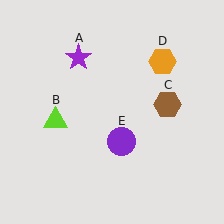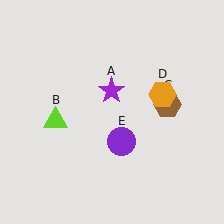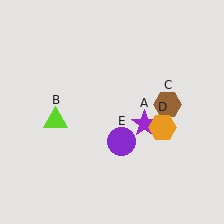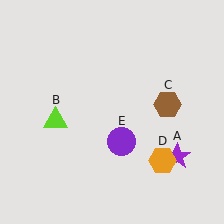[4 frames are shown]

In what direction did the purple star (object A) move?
The purple star (object A) moved down and to the right.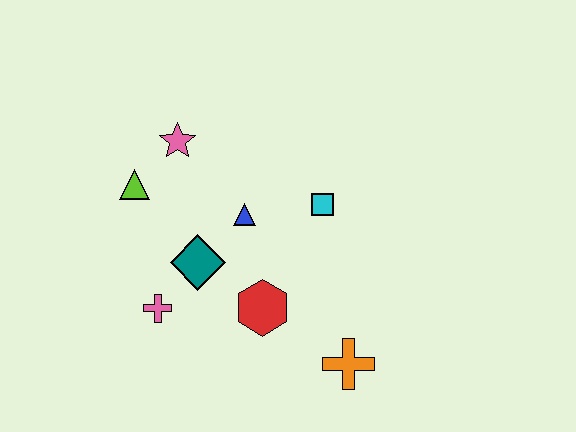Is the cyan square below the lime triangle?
Yes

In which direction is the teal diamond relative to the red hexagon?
The teal diamond is to the left of the red hexagon.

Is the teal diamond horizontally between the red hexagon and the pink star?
Yes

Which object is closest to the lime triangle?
The pink star is closest to the lime triangle.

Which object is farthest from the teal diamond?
The orange cross is farthest from the teal diamond.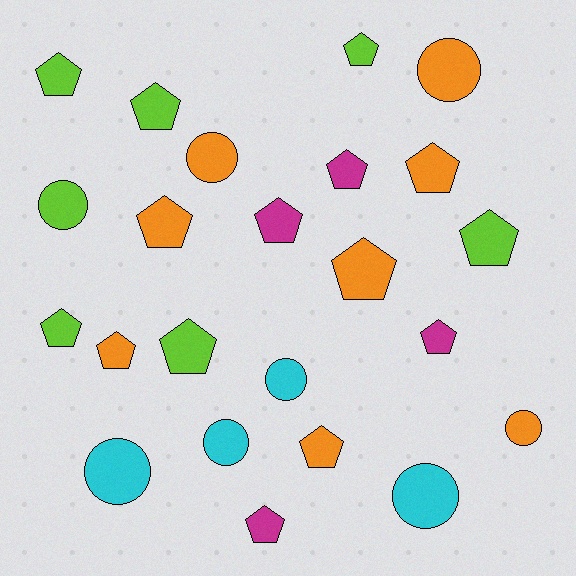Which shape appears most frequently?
Pentagon, with 15 objects.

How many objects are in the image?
There are 23 objects.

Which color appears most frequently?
Orange, with 8 objects.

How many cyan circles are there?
There are 4 cyan circles.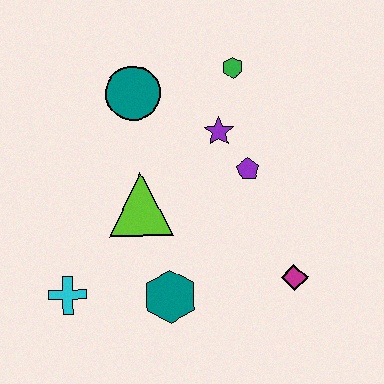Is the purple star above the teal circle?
No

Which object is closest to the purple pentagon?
The purple star is closest to the purple pentagon.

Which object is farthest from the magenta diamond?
The teal circle is farthest from the magenta diamond.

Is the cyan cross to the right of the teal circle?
No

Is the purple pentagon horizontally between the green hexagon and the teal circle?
No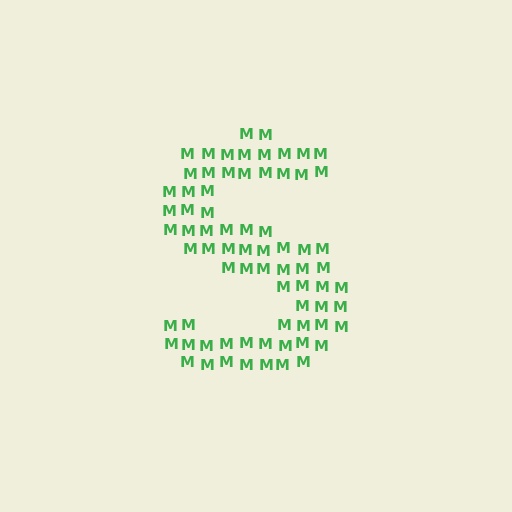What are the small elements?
The small elements are letter M's.